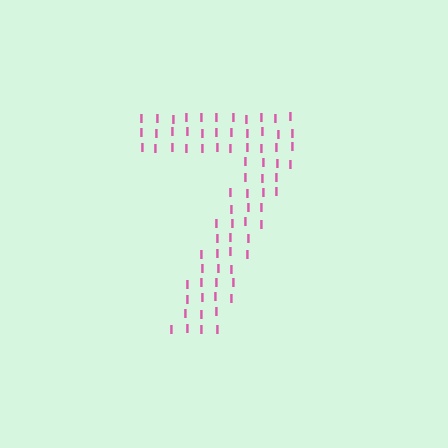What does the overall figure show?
The overall figure shows the digit 7.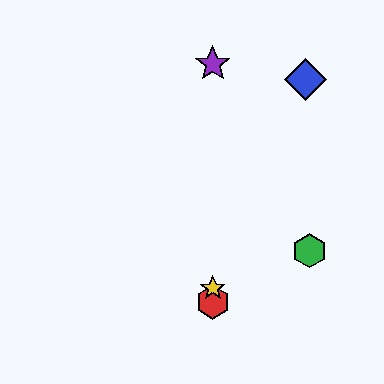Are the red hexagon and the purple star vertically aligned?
Yes, both are at x≈213.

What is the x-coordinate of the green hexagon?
The green hexagon is at x≈309.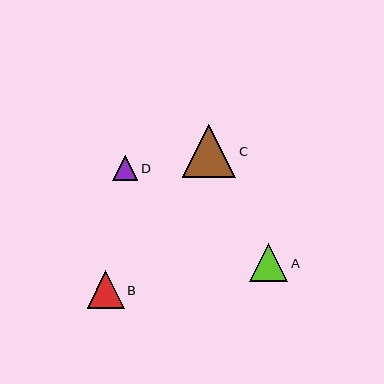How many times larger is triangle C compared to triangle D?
Triangle C is approximately 2.1 times the size of triangle D.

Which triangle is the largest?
Triangle C is the largest with a size of approximately 53 pixels.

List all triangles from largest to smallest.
From largest to smallest: C, A, B, D.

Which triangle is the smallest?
Triangle D is the smallest with a size of approximately 26 pixels.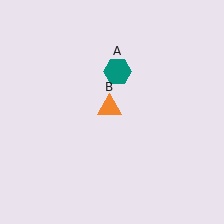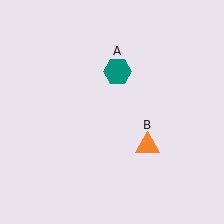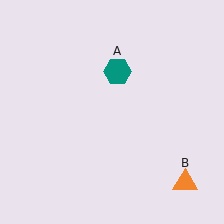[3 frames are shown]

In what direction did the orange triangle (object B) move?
The orange triangle (object B) moved down and to the right.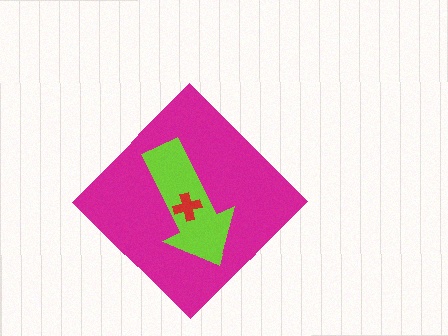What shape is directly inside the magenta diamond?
The lime arrow.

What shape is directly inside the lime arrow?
The red cross.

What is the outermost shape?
The magenta diamond.